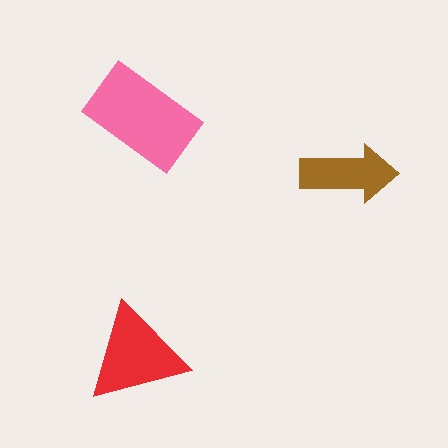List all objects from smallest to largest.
The brown arrow, the red triangle, the pink rectangle.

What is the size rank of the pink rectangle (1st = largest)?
1st.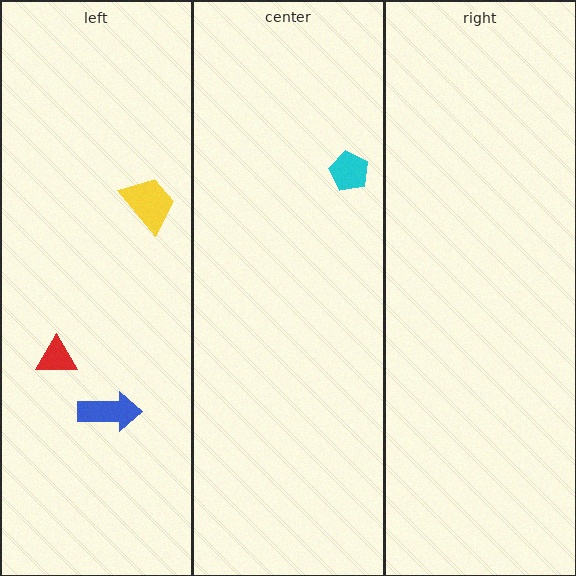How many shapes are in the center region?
1.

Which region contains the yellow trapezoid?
The left region.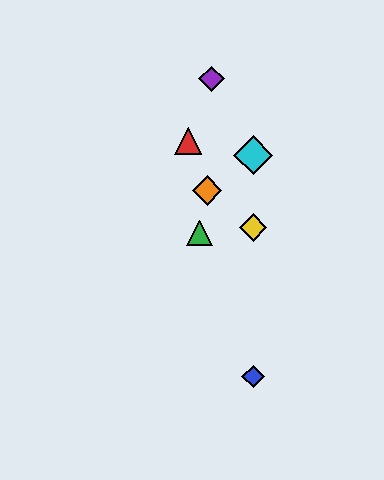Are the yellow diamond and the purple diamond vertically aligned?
No, the yellow diamond is at x≈253 and the purple diamond is at x≈212.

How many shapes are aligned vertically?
3 shapes (the blue diamond, the yellow diamond, the cyan diamond) are aligned vertically.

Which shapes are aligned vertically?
The blue diamond, the yellow diamond, the cyan diamond are aligned vertically.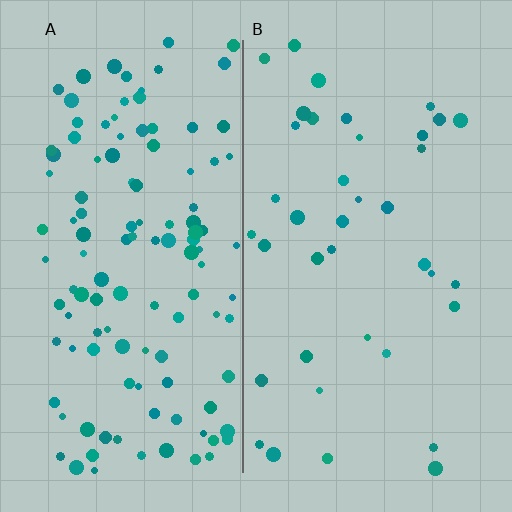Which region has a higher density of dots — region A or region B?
A (the left).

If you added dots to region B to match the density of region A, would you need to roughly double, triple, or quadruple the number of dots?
Approximately triple.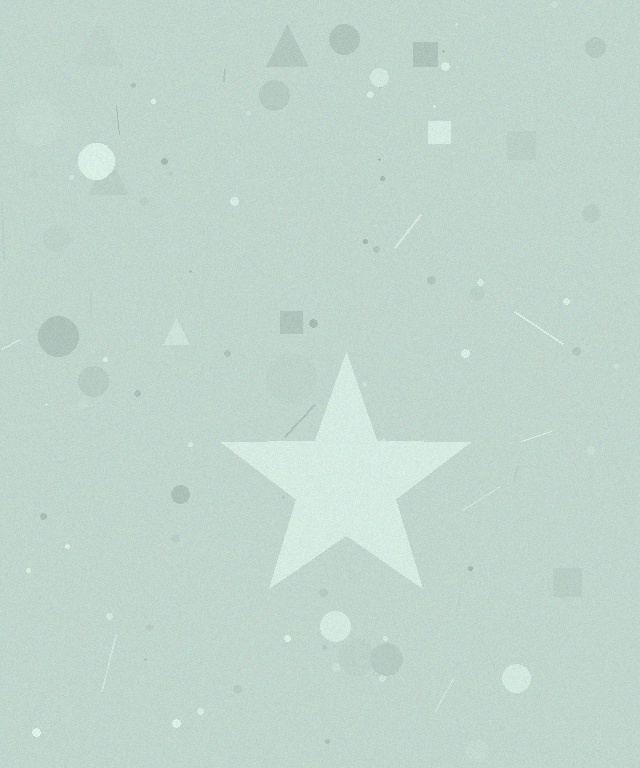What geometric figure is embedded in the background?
A star is embedded in the background.